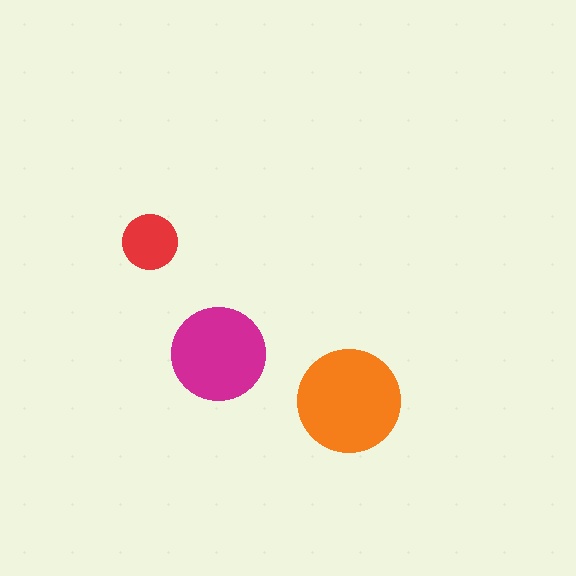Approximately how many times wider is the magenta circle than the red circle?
About 1.5 times wider.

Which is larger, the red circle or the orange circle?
The orange one.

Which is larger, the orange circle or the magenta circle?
The orange one.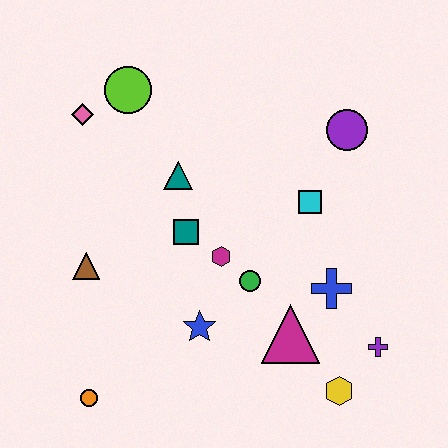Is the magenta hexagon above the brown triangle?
Yes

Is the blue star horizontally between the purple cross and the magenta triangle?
No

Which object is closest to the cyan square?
The purple circle is closest to the cyan square.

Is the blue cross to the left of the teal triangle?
No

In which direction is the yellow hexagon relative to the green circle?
The yellow hexagon is below the green circle.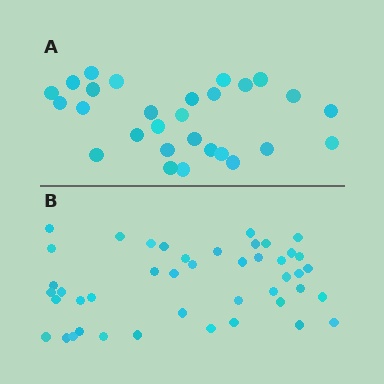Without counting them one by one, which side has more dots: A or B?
Region B (the bottom region) has more dots.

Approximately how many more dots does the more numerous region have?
Region B has approximately 15 more dots than region A.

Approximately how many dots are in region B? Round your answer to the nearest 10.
About 40 dots. (The exact count is 44, which rounds to 40.)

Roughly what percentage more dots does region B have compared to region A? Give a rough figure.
About 55% more.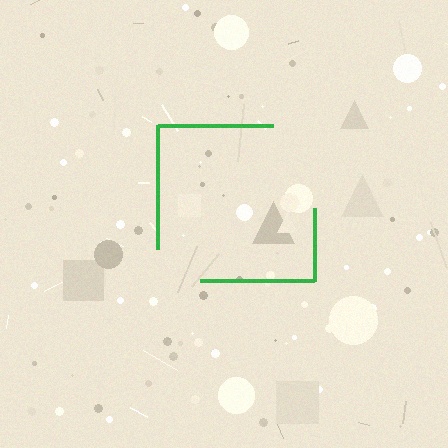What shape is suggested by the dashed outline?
The dashed outline suggests a square.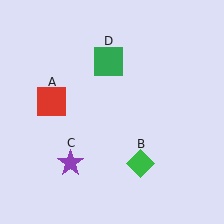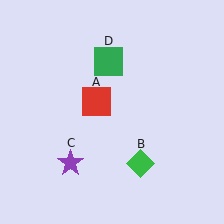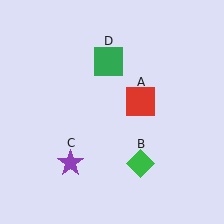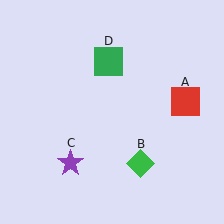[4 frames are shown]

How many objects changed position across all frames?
1 object changed position: red square (object A).